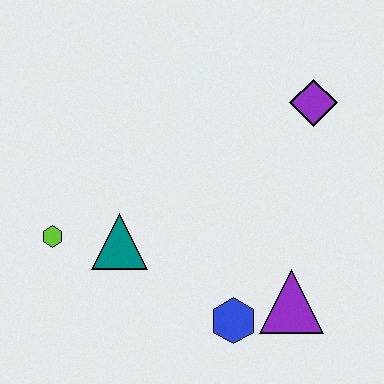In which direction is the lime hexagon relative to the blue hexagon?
The lime hexagon is to the left of the blue hexagon.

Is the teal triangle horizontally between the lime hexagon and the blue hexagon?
Yes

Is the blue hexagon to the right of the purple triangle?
No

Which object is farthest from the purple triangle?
The lime hexagon is farthest from the purple triangle.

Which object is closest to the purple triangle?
The blue hexagon is closest to the purple triangle.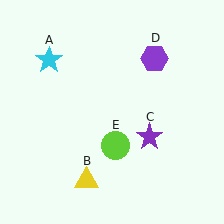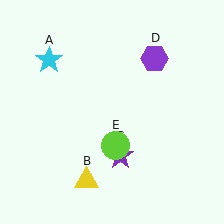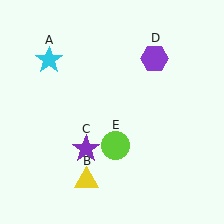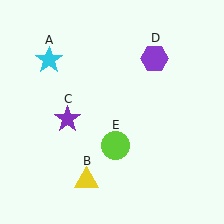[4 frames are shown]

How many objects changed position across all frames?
1 object changed position: purple star (object C).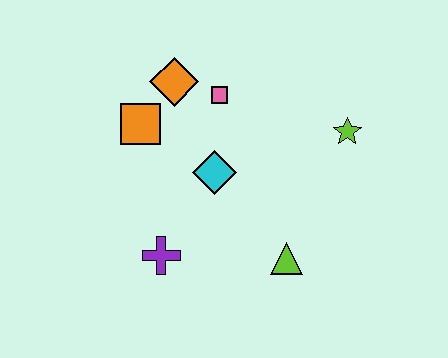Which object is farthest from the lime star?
The purple cross is farthest from the lime star.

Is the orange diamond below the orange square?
No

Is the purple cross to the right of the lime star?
No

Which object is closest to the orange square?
The orange diamond is closest to the orange square.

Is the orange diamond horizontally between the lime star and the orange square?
Yes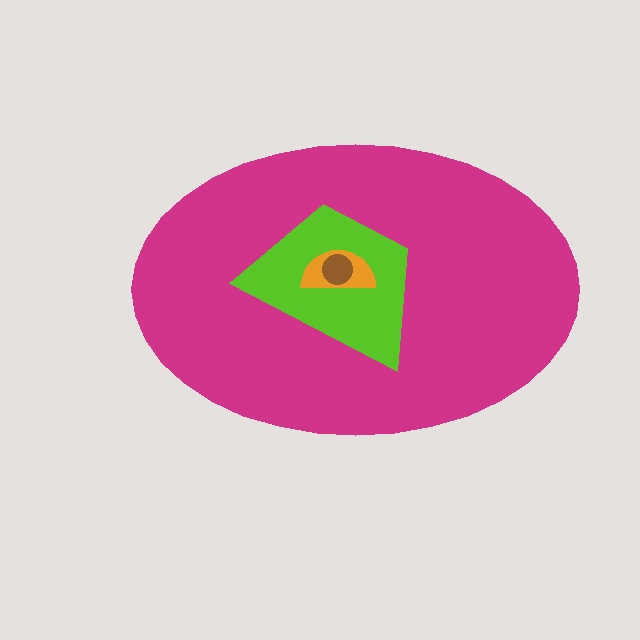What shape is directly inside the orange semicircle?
The brown circle.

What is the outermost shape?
The magenta ellipse.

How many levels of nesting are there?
4.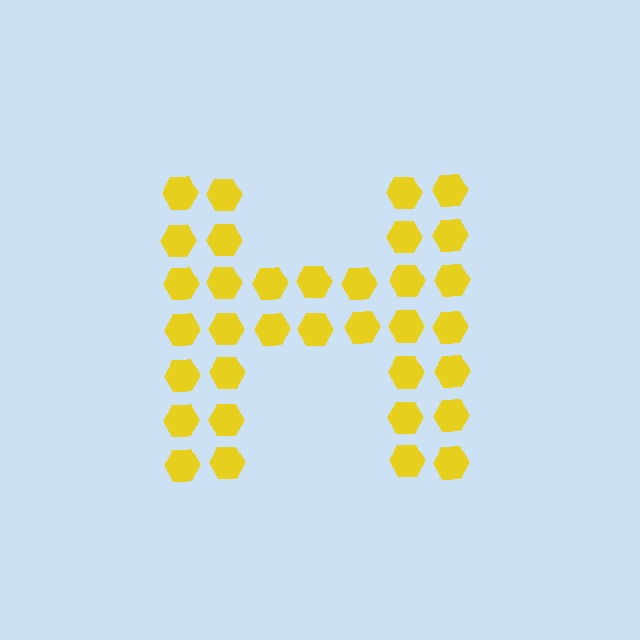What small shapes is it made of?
It is made of small hexagons.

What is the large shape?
The large shape is the letter H.